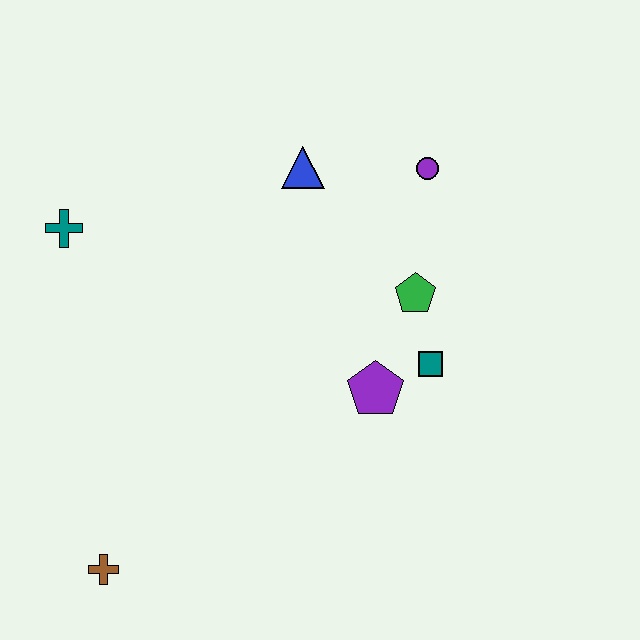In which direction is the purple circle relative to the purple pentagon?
The purple circle is above the purple pentagon.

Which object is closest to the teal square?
The purple pentagon is closest to the teal square.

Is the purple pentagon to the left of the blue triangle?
No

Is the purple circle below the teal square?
No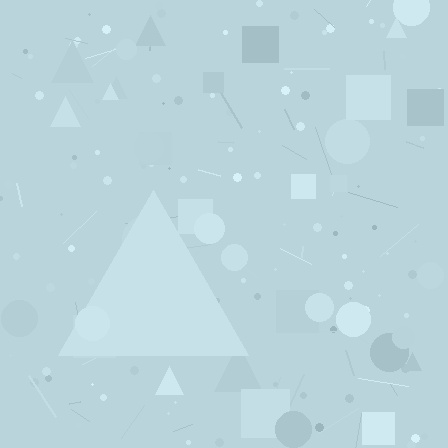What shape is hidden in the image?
A triangle is hidden in the image.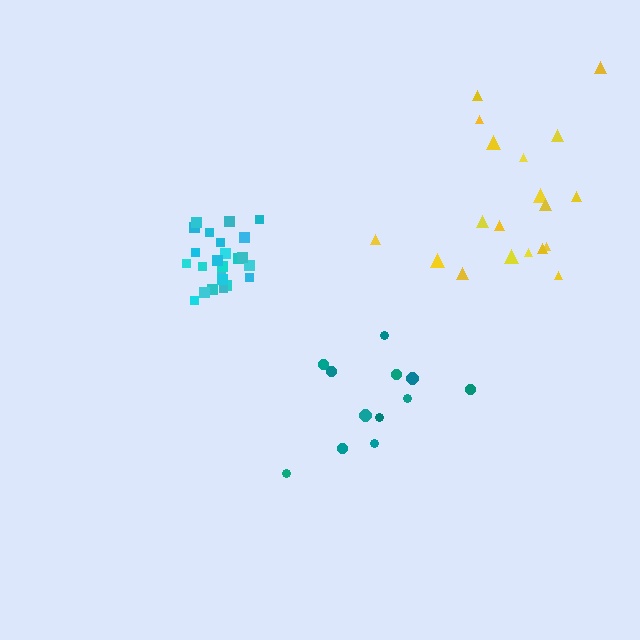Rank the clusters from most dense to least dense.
cyan, yellow, teal.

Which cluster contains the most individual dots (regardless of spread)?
Cyan (24).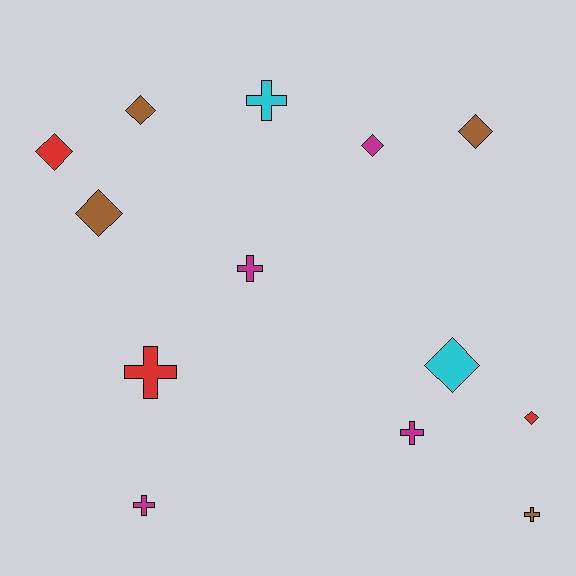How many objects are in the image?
There are 13 objects.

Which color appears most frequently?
Magenta, with 4 objects.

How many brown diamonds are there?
There are 3 brown diamonds.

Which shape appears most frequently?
Diamond, with 7 objects.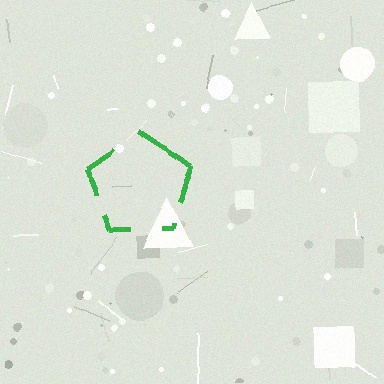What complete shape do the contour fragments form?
The contour fragments form a pentagon.